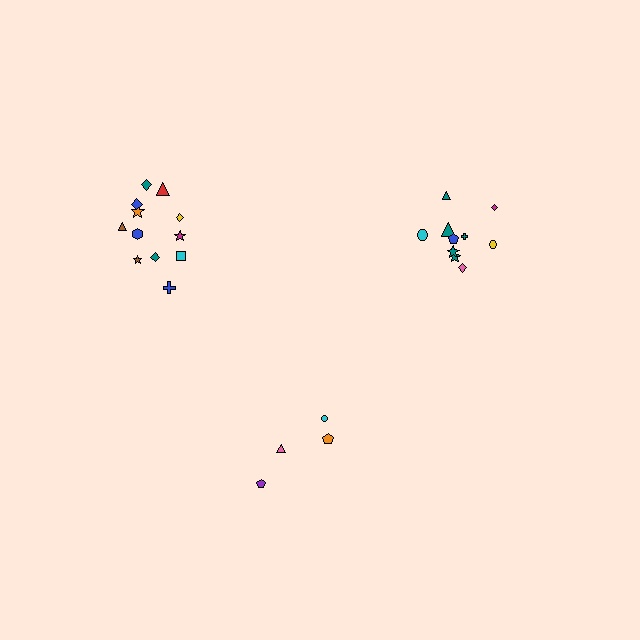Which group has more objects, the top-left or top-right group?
The top-left group.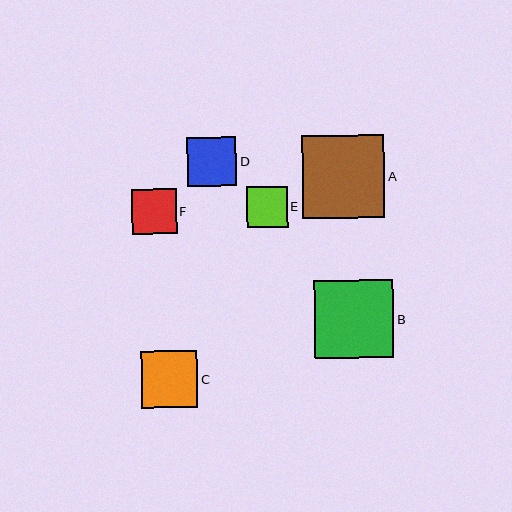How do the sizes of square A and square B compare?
Square A and square B are approximately the same size.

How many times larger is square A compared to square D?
Square A is approximately 1.7 times the size of square D.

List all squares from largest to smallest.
From largest to smallest: A, B, C, D, F, E.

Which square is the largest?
Square A is the largest with a size of approximately 83 pixels.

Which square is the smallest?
Square E is the smallest with a size of approximately 40 pixels.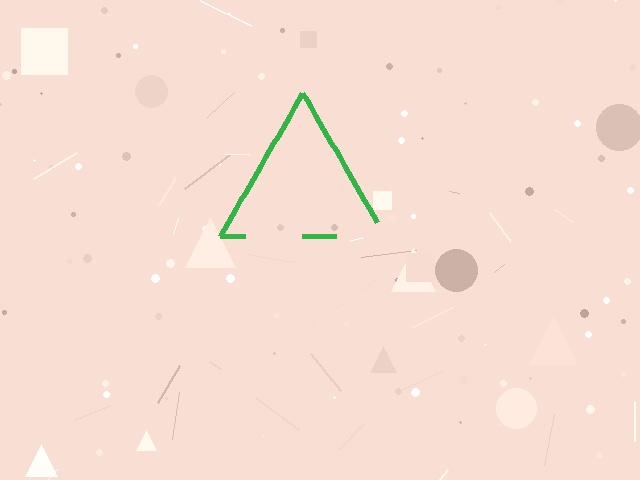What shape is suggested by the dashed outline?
The dashed outline suggests a triangle.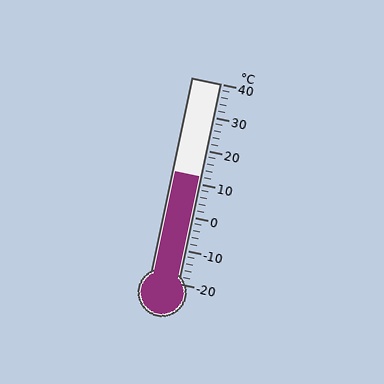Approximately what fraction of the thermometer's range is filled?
The thermometer is filled to approximately 55% of its range.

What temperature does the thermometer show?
The thermometer shows approximately 12°C.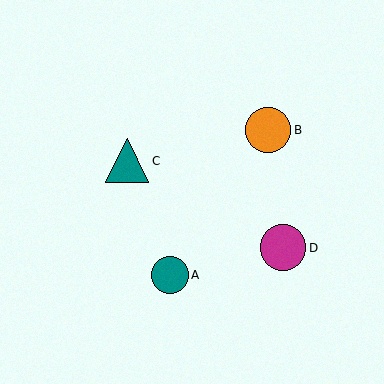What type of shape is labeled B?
Shape B is an orange circle.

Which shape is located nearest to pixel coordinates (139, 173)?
The teal triangle (labeled C) at (127, 161) is nearest to that location.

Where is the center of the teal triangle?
The center of the teal triangle is at (127, 161).